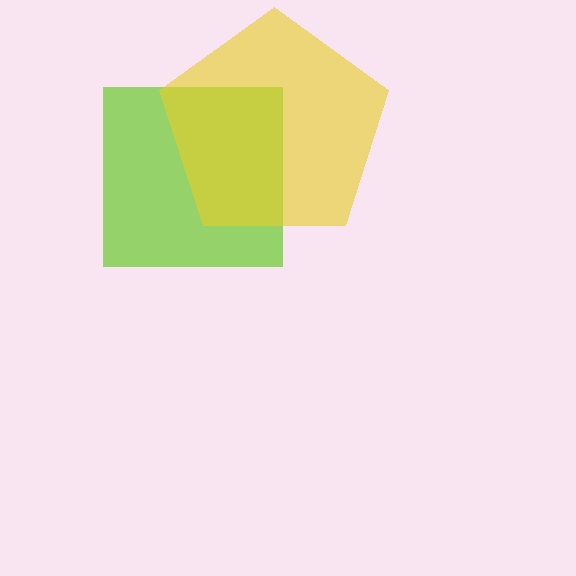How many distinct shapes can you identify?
There are 2 distinct shapes: a lime square, a yellow pentagon.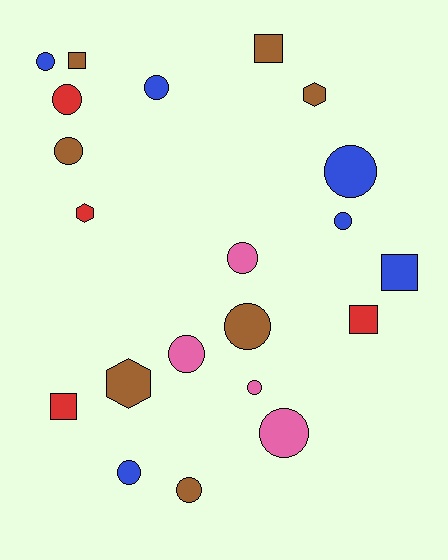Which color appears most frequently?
Brown, with 7 objects.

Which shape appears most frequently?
Circle, with 13 objects.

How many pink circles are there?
There are 4 pink circles.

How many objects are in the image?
There are 21 objects.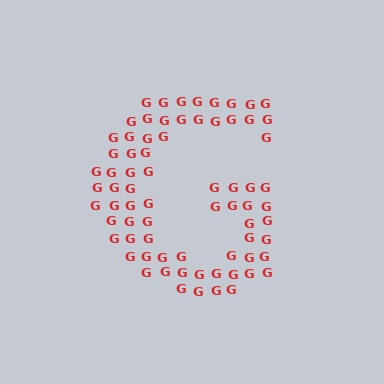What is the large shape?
The large shape is the letter G.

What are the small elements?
The small elements are letter G's.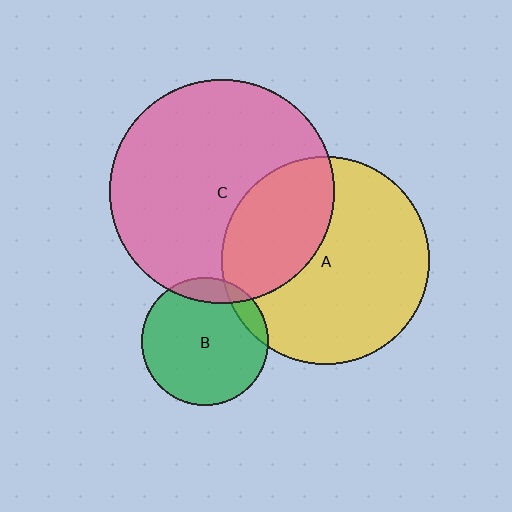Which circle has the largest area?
Circle C (pink).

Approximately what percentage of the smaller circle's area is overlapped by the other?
Approximately 35%.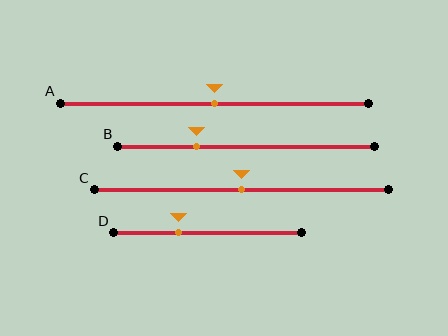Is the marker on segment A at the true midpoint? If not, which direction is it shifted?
Yes, the marker on segment A is at the true midpoint.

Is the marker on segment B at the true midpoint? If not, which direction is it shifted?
No, the marker on segment B is shifted to the left by about 19% of the segment length.